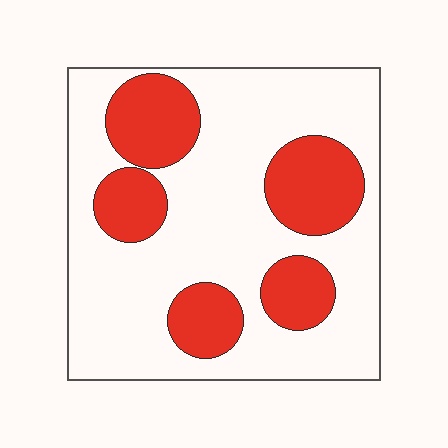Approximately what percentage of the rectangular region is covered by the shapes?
Approximately 30%.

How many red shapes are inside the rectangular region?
5.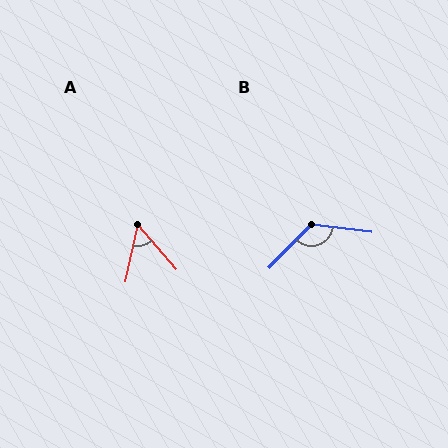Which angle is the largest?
B, at approximately 128 degrees.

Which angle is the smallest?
A, at approximately 53 degrees.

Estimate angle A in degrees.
Approximately 53 degrees.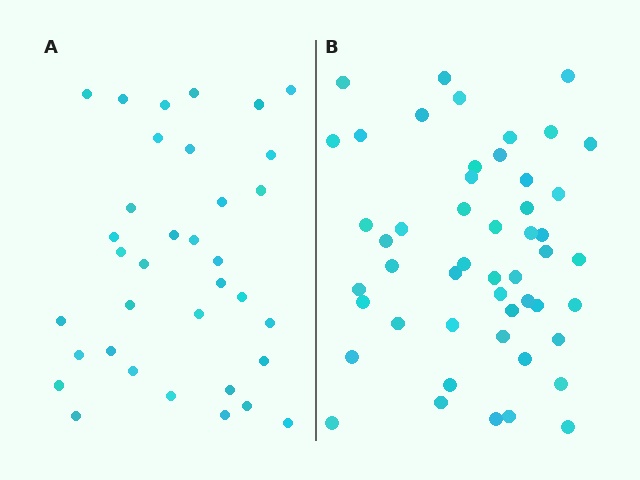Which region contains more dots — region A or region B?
Region B (the right region) has more dots.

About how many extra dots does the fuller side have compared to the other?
Region B has approximately 15 more dots than region A.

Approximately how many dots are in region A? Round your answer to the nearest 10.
About 40 dots. (The exact count is 35, which rounds to 40.)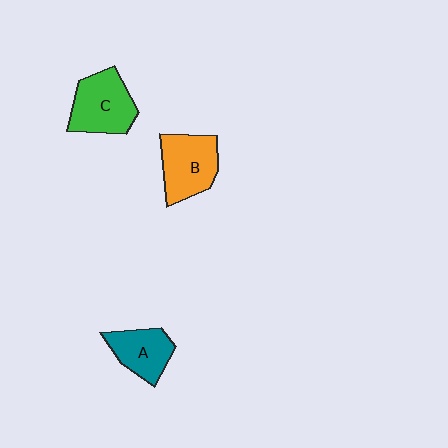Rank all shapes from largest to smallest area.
From largest to smallest: C (green), B (orange), A (teal).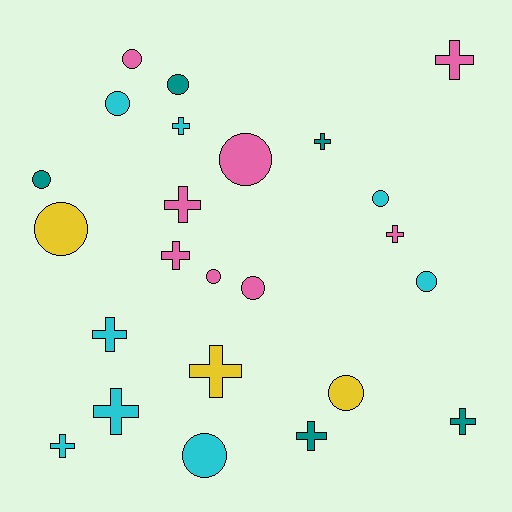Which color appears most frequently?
Pink, with 8 objects.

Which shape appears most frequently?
Circle, with 12 objects.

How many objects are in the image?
There are 24 objects.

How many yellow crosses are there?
There is 1 yellow cross.